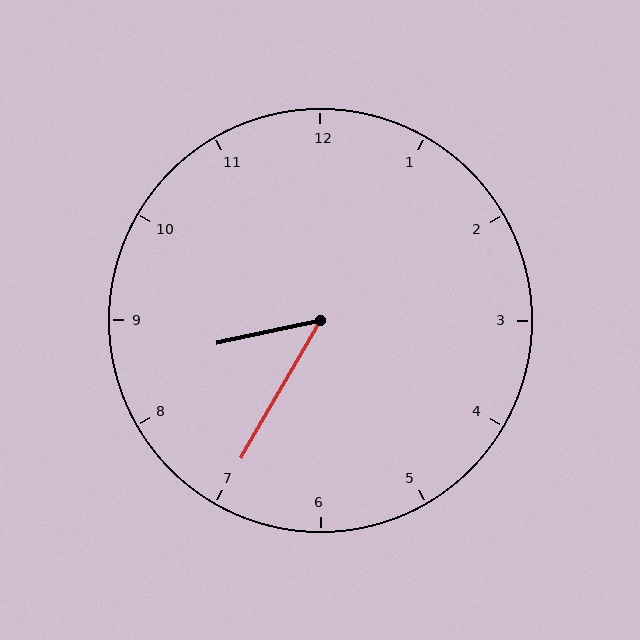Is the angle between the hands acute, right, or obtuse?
It is acute.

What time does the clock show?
8:35.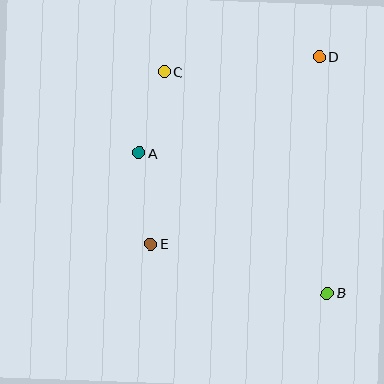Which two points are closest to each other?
Points A and C are closest to each other.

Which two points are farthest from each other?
Points B and C are farthest from each other.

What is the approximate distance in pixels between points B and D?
The distance between B and D is approximately 237 pixels.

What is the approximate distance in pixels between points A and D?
The distance between A and D is approximately 204 pixels.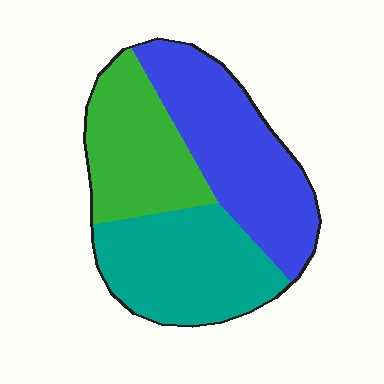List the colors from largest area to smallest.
From largest to smallest: blue, teal, green.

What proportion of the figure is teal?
Teal covers around 35% of the figure.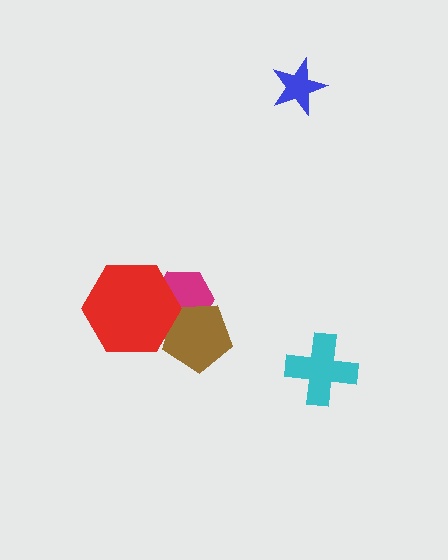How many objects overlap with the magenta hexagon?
2 objects overlap with the magenta hexagon.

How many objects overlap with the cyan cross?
0 objects overlap with the cyan cross.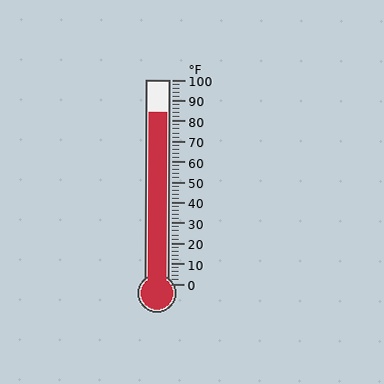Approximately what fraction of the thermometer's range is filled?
The thermometer is filled to approximately 85% of its range.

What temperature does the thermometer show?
The thermometer shows approximately 84°F.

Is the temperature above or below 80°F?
The temperature is above 80°F.